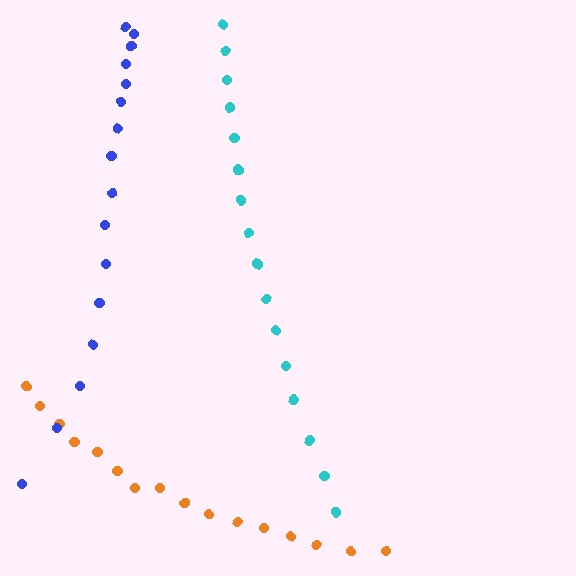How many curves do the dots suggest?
There are 3 distinct paths.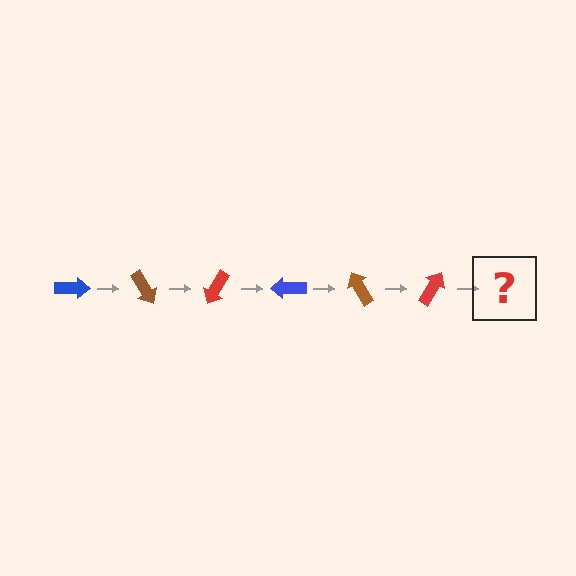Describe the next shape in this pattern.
It should be a blue arrow, rotated 360 degrees from the start.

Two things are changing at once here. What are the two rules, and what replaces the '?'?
The two rules are that it rotates 60 degrees each step and the color cycles through blue, brown, and red. The '?' should be a blue arrow, rotated 360 degrees from the start.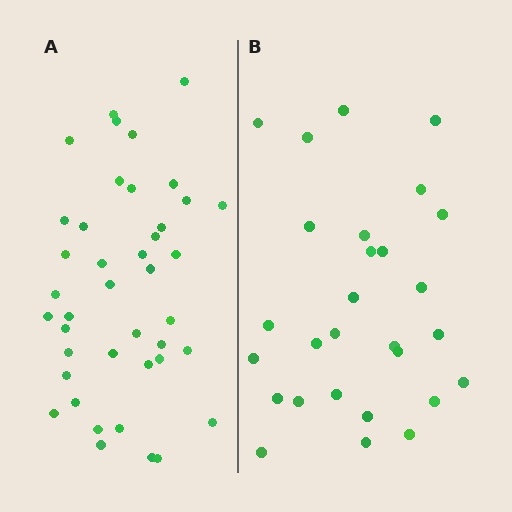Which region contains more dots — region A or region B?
Region A (the left region) has more dots.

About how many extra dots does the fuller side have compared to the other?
Region A has approximately 15 more dots than region B.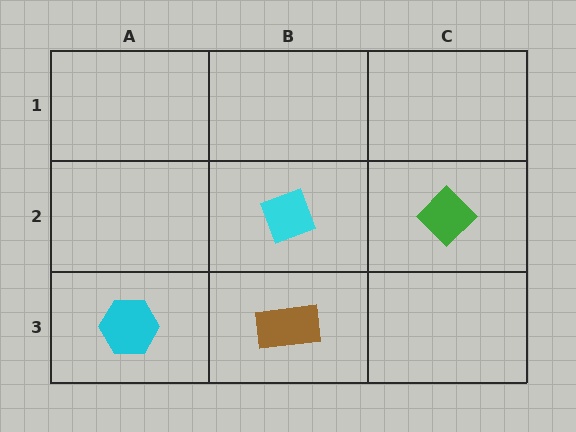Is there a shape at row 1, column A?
No, that cell is empty.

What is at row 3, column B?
A brown rectangle.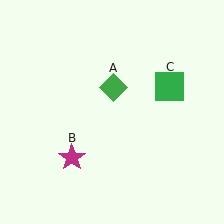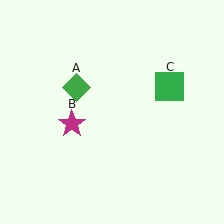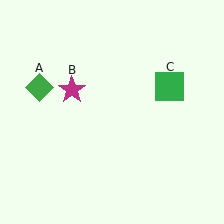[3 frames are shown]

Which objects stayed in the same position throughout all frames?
Green square (object C) remained stationary.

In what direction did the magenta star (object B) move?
The magenta star (object B) moved up.